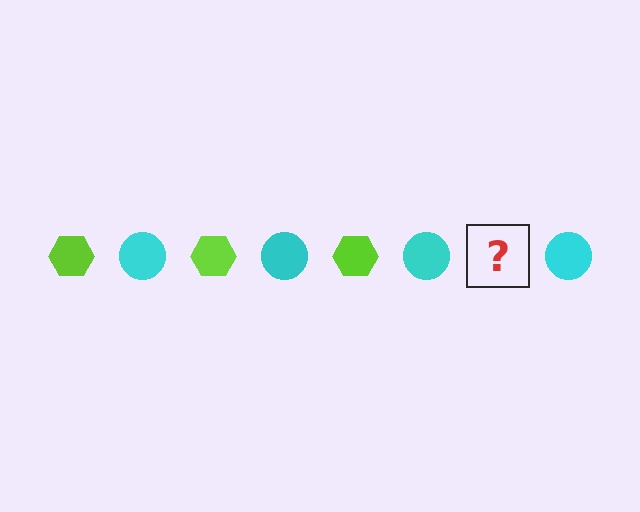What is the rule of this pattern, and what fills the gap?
The rule is that the pattern alternates between lime hexagon and cyan circle. The gap should be filled with a lime hexagon.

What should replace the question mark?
The question mark should be replaced with a lime hexagon.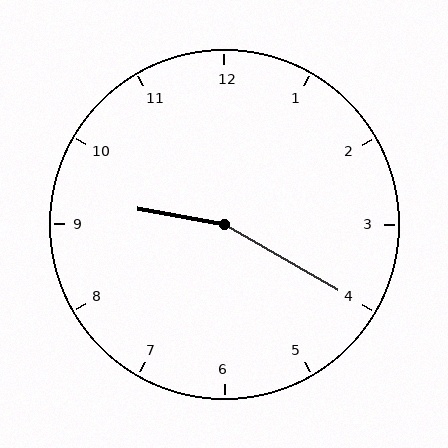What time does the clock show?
9:20.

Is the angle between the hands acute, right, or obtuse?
It is obtuse.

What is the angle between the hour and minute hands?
Approximately 160 degrees.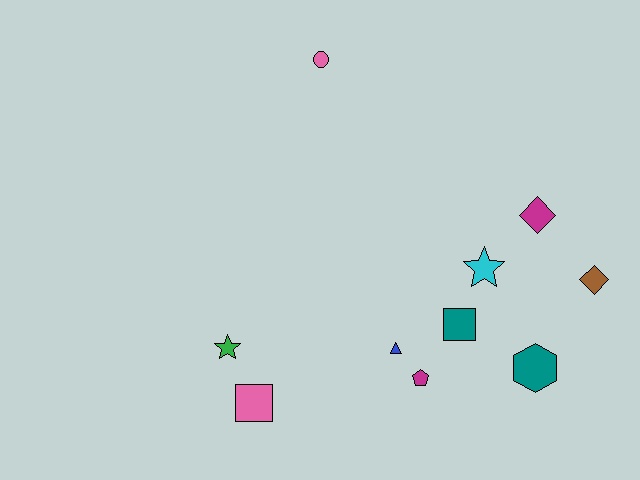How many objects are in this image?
There are 10 objects.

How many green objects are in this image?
There is 1 green object.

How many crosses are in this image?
There are no crosses.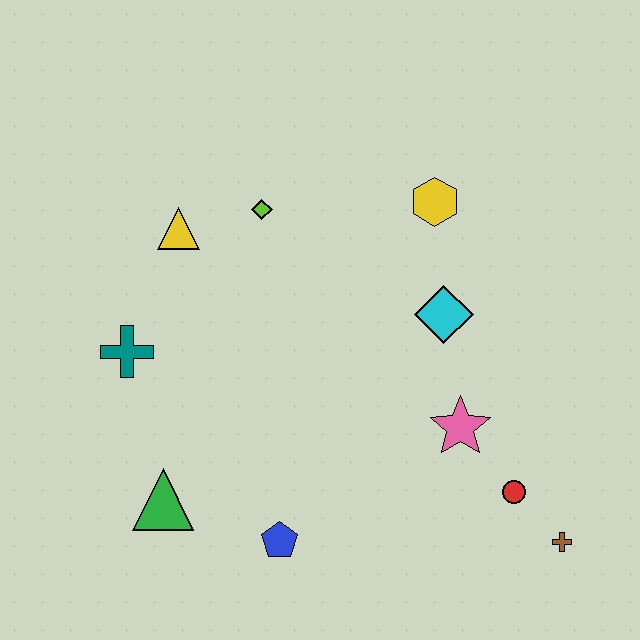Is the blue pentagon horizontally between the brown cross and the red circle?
No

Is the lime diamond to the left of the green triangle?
No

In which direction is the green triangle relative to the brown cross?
The green triangle is to the left of the brown cross.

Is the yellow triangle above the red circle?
Yes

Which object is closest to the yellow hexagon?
The cyan diamond is closest to the yellow hexagon.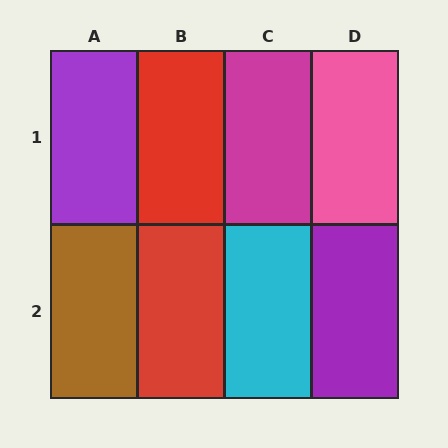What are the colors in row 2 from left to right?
Brown, red, cyan, purple.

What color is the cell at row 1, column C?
Magenta.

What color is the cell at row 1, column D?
Pink.